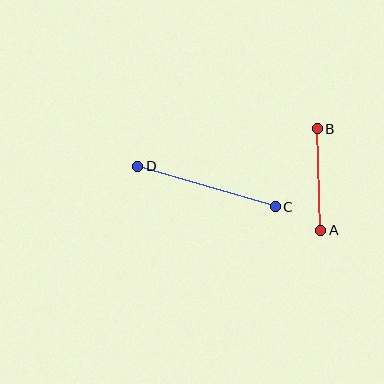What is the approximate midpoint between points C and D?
The midpoint is at approximately (207, 187) pixels.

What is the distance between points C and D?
The distance is approximately 143 pixels.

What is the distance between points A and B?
The distance is approximately 102 pixels.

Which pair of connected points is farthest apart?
Points C and D are farthest apart.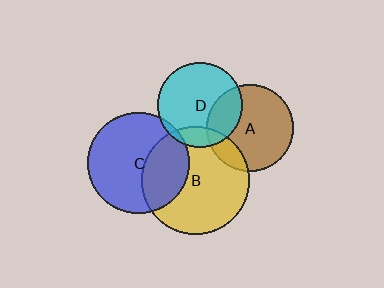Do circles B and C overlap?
Yes.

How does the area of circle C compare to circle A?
Approximately 1.4 times.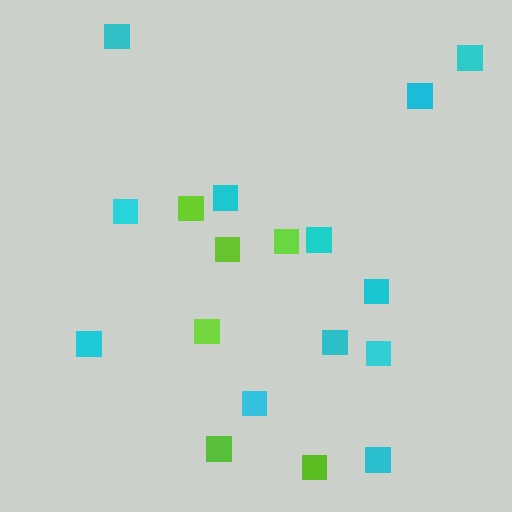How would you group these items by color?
There are 2 groups: one group of lime squares (6) and one group of cyan squares (12).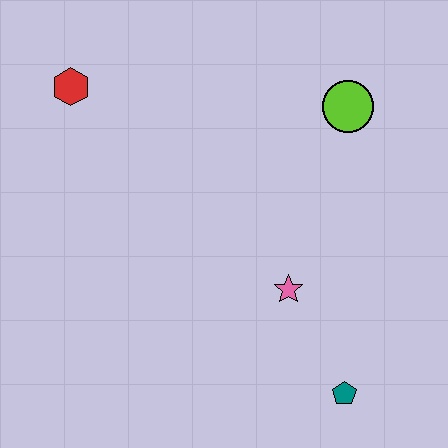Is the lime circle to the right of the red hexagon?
Yes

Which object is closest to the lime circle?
The pink star is closest to the lime circle.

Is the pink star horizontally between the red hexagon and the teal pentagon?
Yes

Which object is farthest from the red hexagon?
The teal pentagon is farthest from the red hexagon.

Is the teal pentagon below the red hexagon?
Yes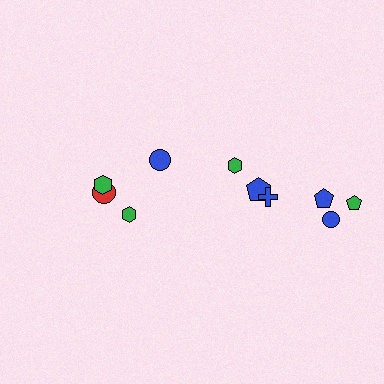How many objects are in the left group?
There are 4 objects.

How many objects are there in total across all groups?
There are 10 objects.